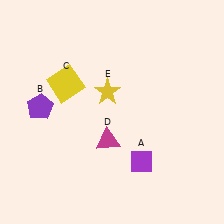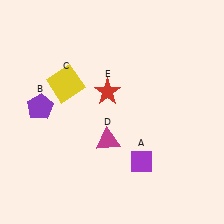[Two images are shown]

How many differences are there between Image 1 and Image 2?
There is 1 difference between the two images.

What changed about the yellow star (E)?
In Image 1, E is yellow. In Image 2, it changed to red.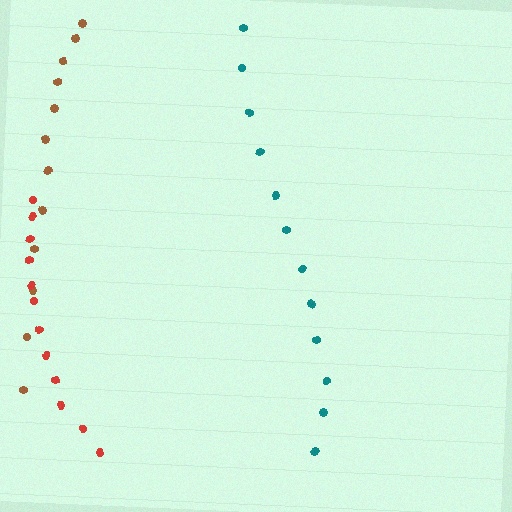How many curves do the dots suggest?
There are 3 distinct paths.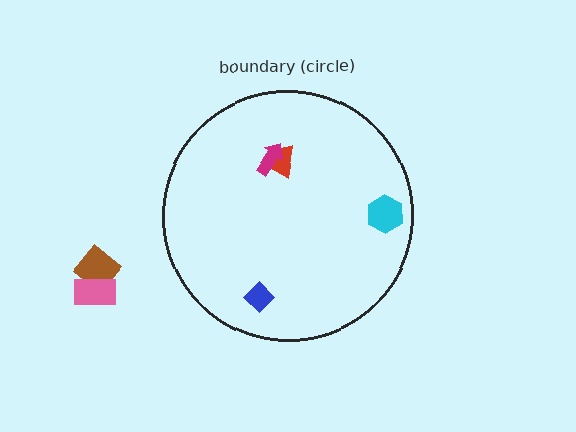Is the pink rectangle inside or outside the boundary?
Outside.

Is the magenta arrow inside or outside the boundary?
Inside.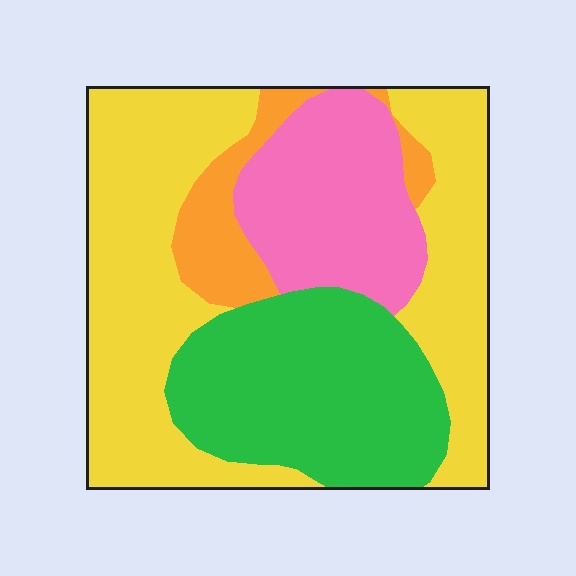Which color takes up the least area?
Orange, at roughly 10%.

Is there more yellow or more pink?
Yellow.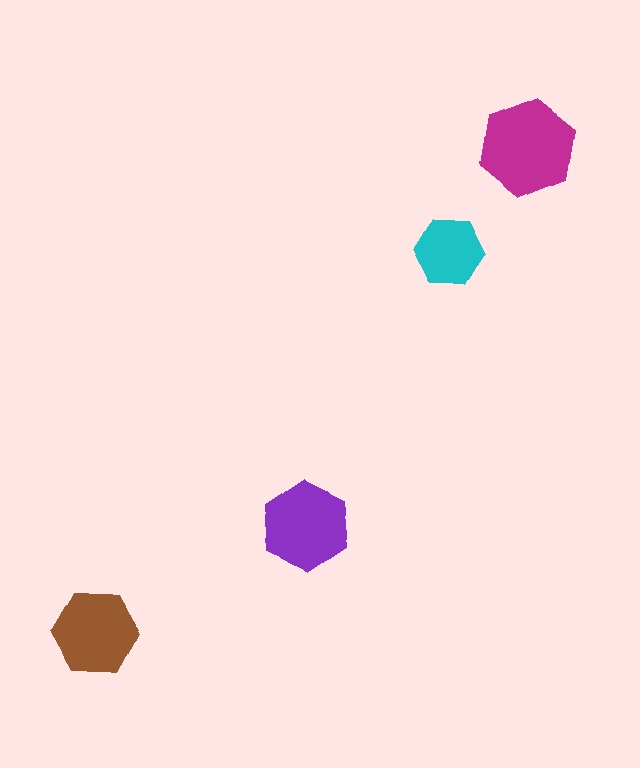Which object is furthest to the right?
The magenta hexagon is rightmost.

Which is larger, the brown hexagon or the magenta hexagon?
The magenta one.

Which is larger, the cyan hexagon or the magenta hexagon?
The magenta one.